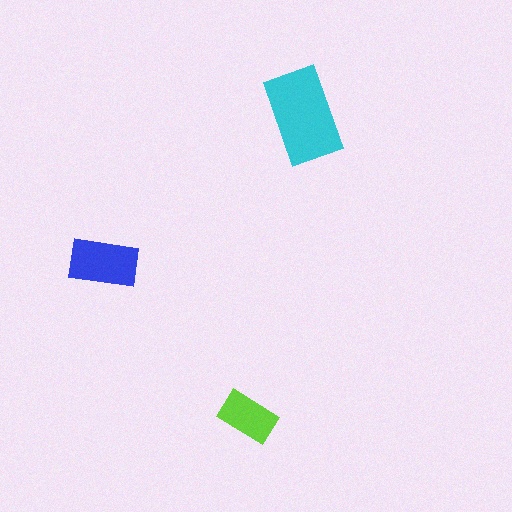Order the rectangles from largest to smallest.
the cyan one, the blue one, the lime one.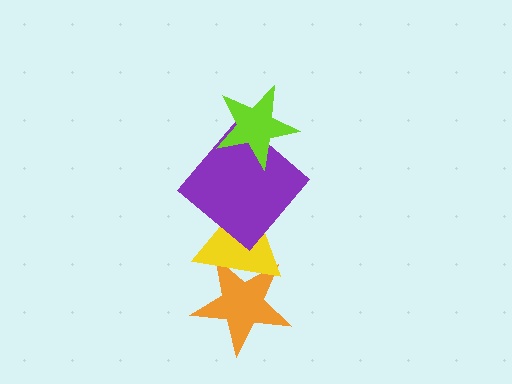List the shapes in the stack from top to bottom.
From top to bottom: the lime star, the purple diamond, the yellow triangle, the orange star.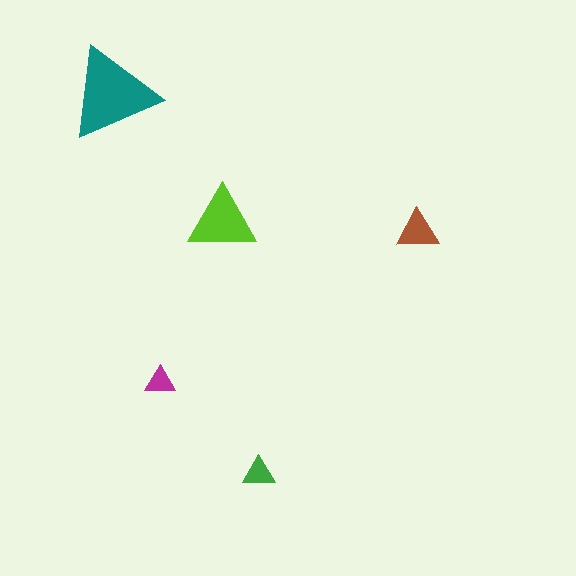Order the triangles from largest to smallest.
the teal one, the lime one, the brown one, the green one, the magenta one.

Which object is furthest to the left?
The teal triangle is leftmost.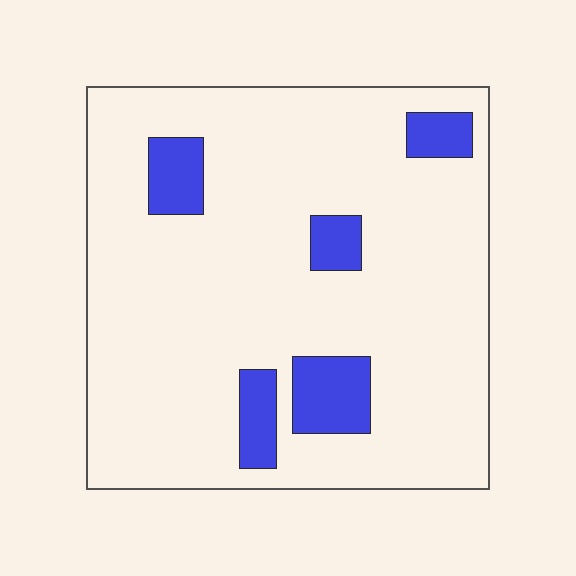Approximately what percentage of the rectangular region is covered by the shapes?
Approximately 10%.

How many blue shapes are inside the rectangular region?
5.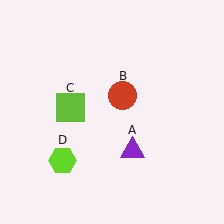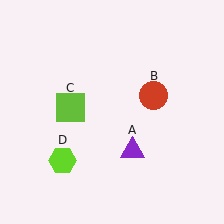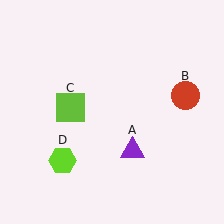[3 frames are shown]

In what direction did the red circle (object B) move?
The red circle (object B) moved right.